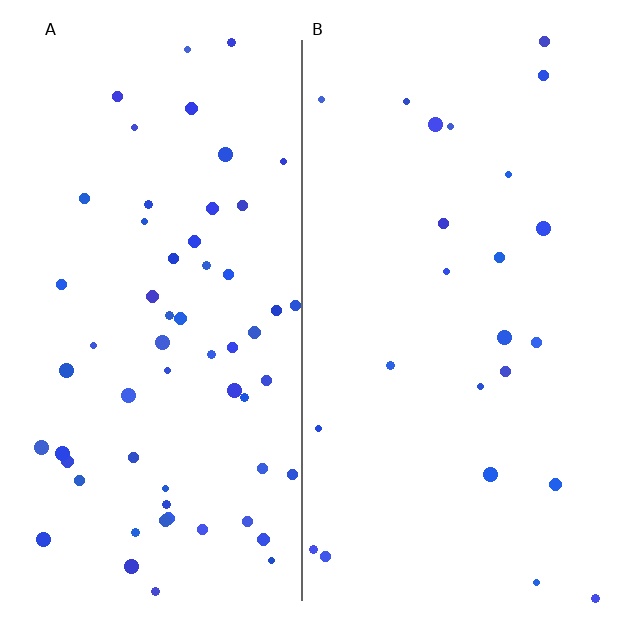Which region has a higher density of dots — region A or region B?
A (the left).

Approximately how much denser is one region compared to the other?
Approximately 2.6× — region A over region B.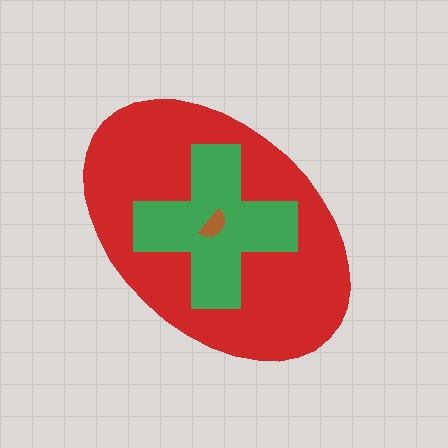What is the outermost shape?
The red ellipse.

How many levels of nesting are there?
3.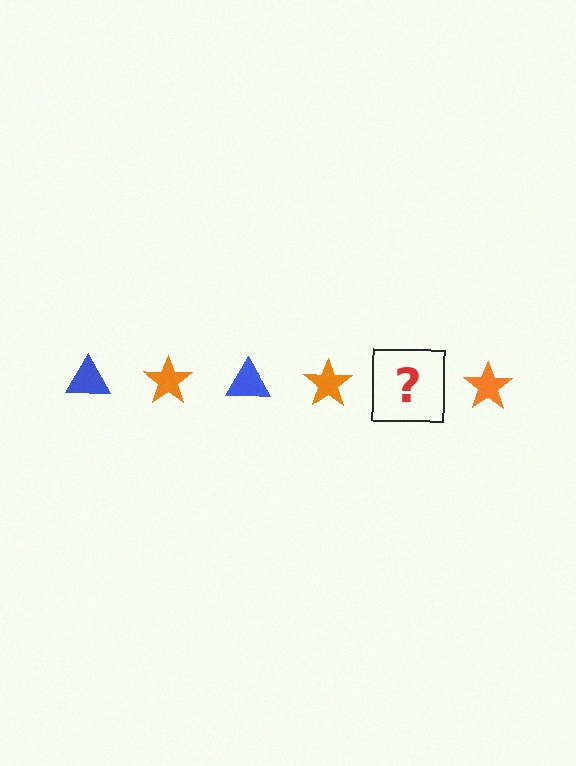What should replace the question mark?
The question mark should be replaced with a blue triangle.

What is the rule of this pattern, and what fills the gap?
The rule is that the pattern alternates between blue triangle and orange star. The gap should be filled with a blue triangle.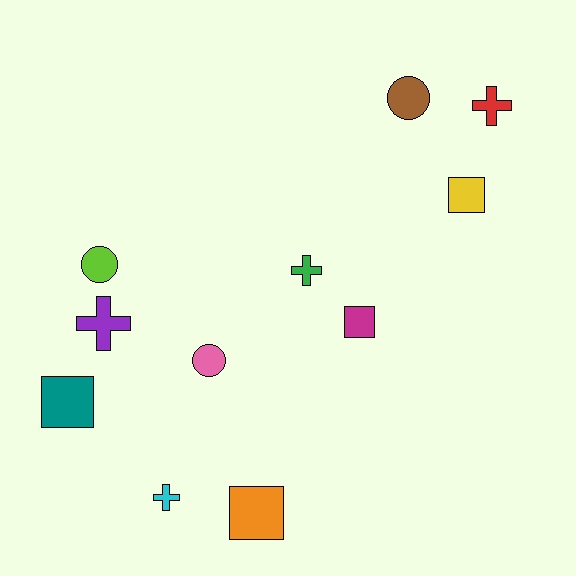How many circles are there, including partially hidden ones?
There are 3 circles.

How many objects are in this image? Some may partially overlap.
There are 11 objects.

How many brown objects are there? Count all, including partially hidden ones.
There is 1 brown object.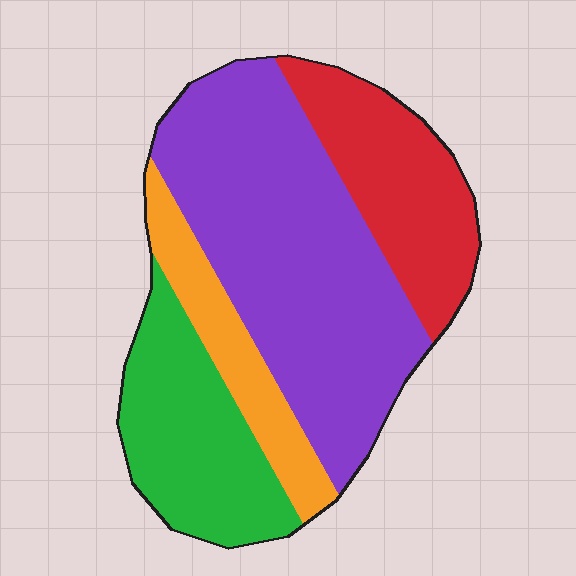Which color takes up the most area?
Purple, at roughly 45%.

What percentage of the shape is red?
Red covers around 20% of the shape.